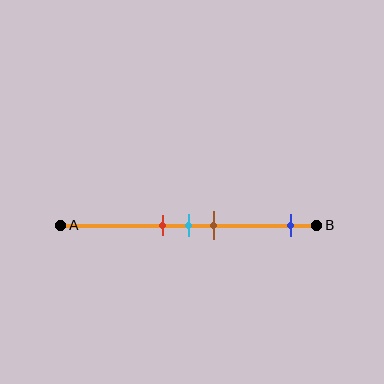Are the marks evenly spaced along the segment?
No, the marks are not evenly spaced.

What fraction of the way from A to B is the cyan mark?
The cyan mark is approximately 50% (0.5) of the way from A to B.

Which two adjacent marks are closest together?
The red and cyan marks are the closest adjacent pair.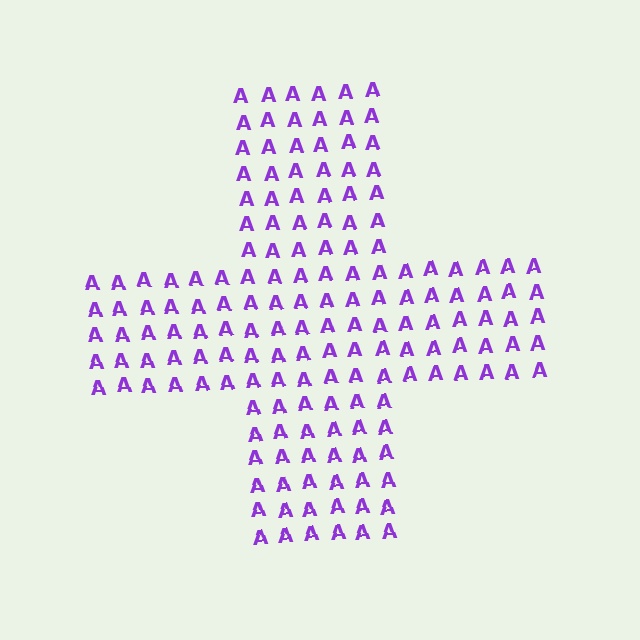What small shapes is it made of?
It is made of small letter A's.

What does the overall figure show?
The overall figure shows a cross.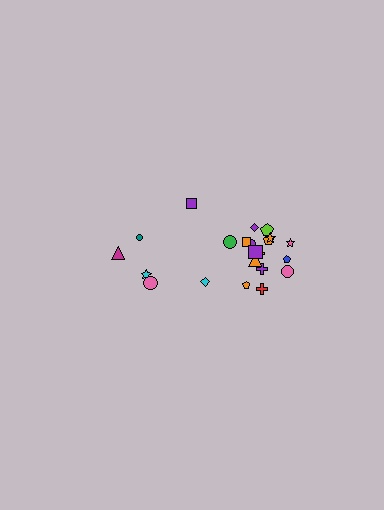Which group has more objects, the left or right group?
The right group.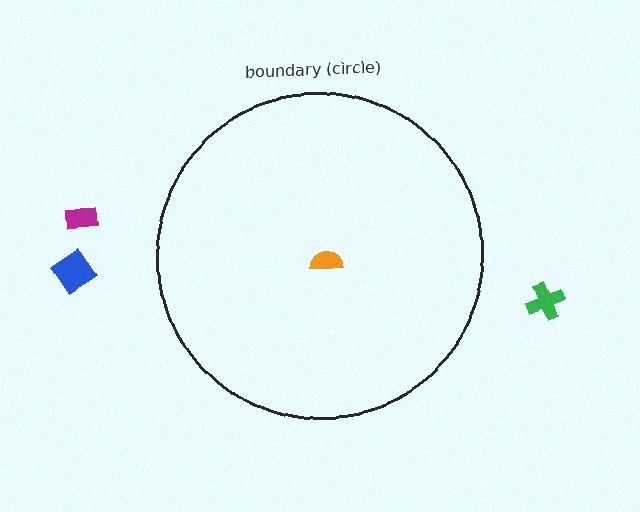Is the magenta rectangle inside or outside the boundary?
Outside.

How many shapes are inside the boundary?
1 inside, 3 outside.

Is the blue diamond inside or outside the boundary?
Outside.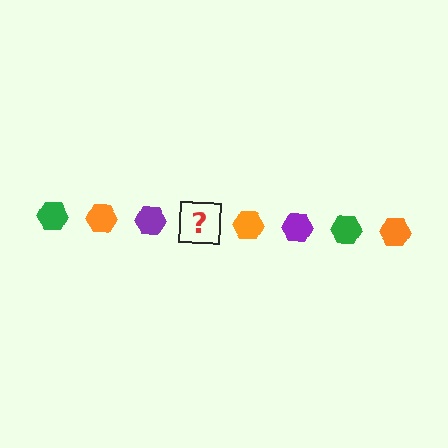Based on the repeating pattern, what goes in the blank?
The blank should be a green hexagon.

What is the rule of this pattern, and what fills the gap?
The rule is that the pattern cycles through green, orange, purple hexagons. The gap should be filled with a green hexagon.